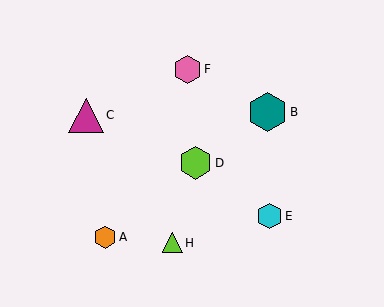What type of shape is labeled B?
Shape B is a teal hexagon.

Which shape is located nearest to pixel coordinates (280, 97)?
The teal hexagon (labeled B) at (267, 112) is nearest to that location.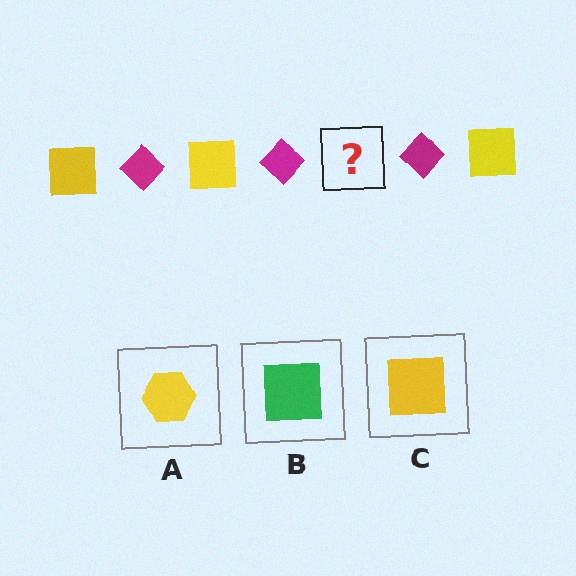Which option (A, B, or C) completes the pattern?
C.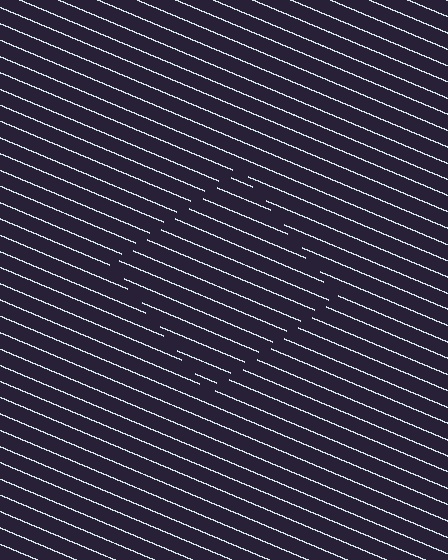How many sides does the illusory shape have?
4 sides — the line-ends trace a square.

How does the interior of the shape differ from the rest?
The interior of the shape contains the same grating, shifted by half a period — the contour is defined by the phase discontinuity where line-ends from the inner and outer gratings abut.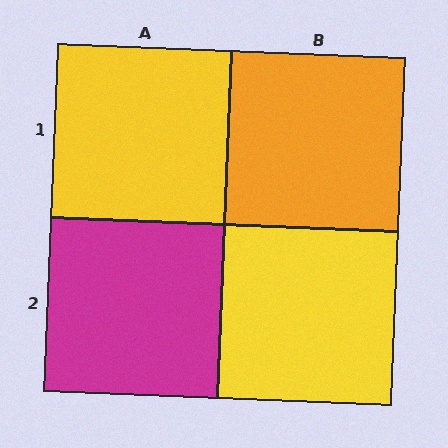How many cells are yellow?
2 cells are yellow.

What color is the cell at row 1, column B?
Orange.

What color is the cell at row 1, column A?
Yellow.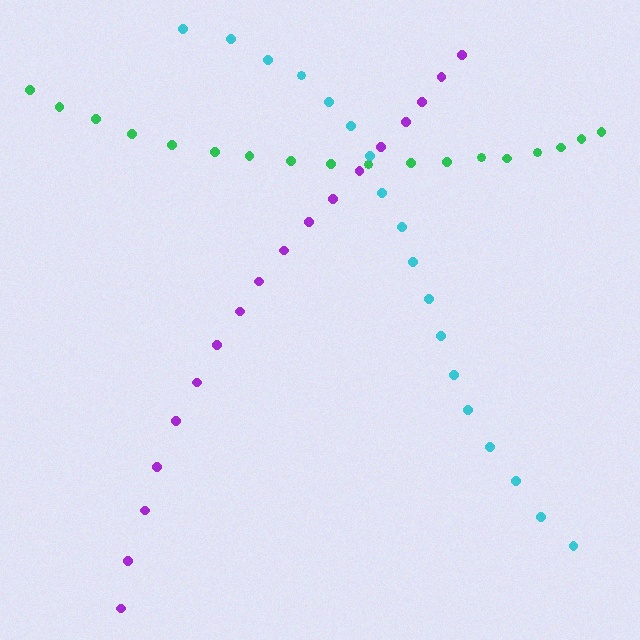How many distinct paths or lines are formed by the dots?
There are 3 distinct paths.